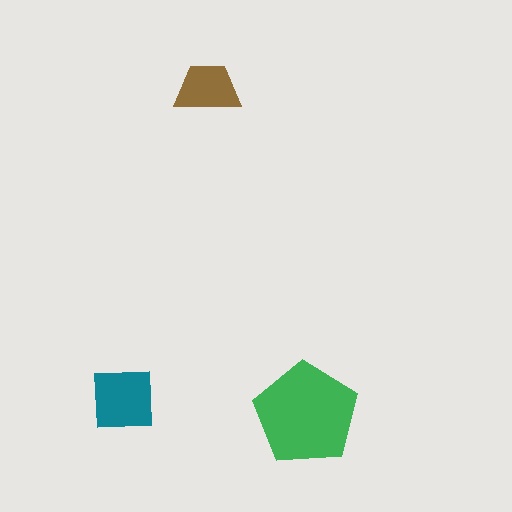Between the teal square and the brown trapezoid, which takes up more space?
The teal square.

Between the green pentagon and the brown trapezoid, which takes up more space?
The green pentagon.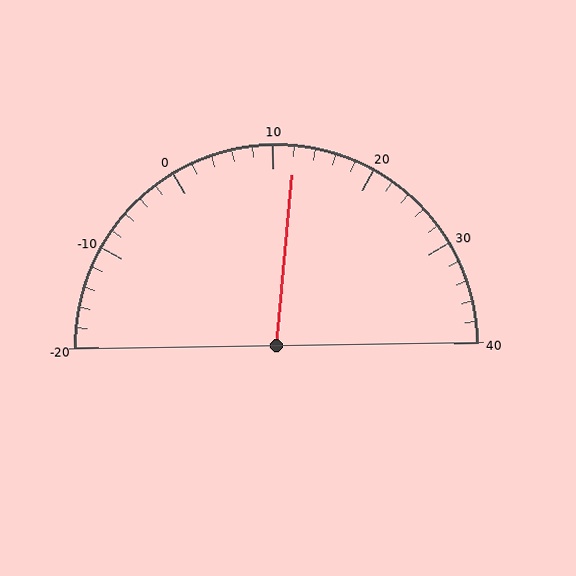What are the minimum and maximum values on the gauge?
The gauge ranges from -20 to 40.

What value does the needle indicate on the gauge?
The needle indicates approximately 12.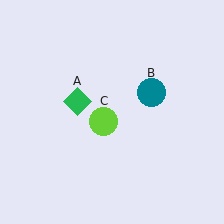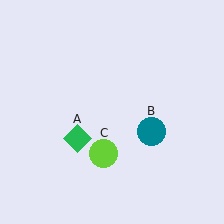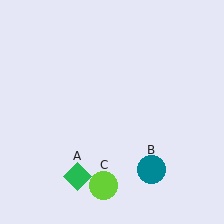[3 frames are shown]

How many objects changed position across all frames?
3 objects changed position: green diamond (object A), teal circle (object B), lime circle (object C).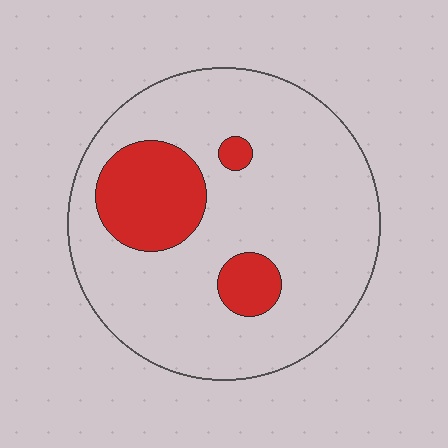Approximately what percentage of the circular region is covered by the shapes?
Approximately 20%.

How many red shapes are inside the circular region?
3.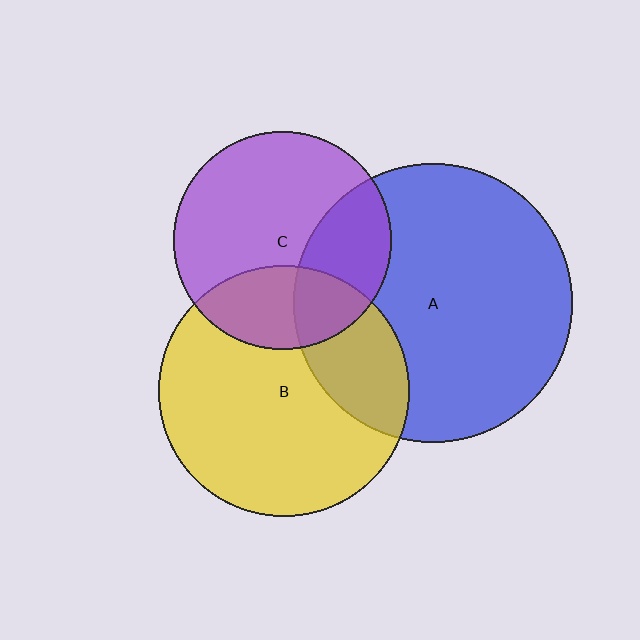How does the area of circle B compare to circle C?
Approximately 1.3 times.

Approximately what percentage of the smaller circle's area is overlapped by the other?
Approximately 25%.